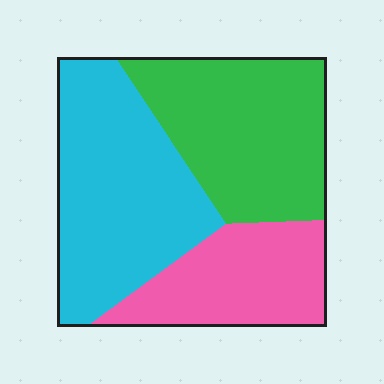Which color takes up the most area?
Cyan, at roughly 40%.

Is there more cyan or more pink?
Cyan.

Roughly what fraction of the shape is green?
Green takes up between a third and a half of the shape.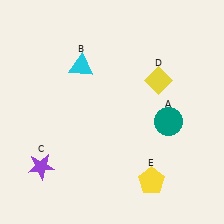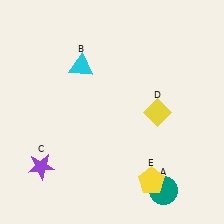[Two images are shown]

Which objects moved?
The objects that moved are: the teal circle (A), the yellow diamond (D).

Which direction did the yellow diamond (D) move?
The yellow diamond (D) moved down.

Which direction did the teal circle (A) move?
The teal circle (A) moved down.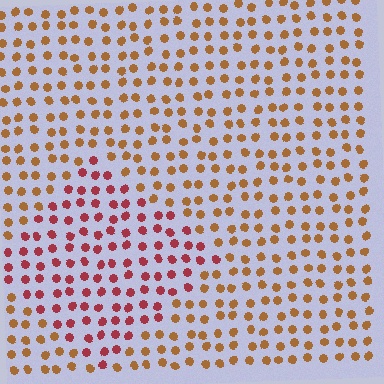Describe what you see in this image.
The image is filled with small brown elements in a uniform arrangement. A diamond-shaped region is visible where the elements are tinted to a slightly different hue, forming a subtle color boundary.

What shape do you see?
I see a diamond.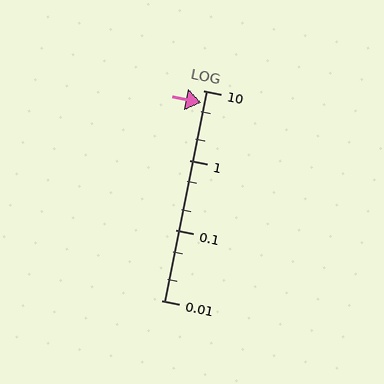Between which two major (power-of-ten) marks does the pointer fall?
The pointer is between 1 and 10.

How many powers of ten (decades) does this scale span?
The scale spans 3 decades, from 0.01 to 10.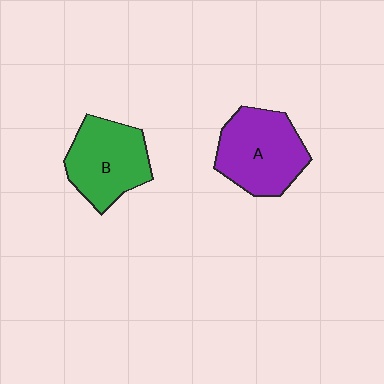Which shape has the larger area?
Shape A (purple).